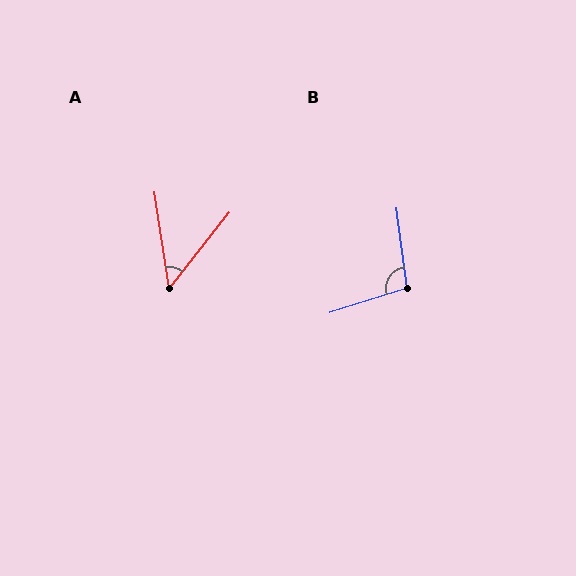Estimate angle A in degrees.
Approximately 47 degrees.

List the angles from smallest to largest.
A (47°), B (100°).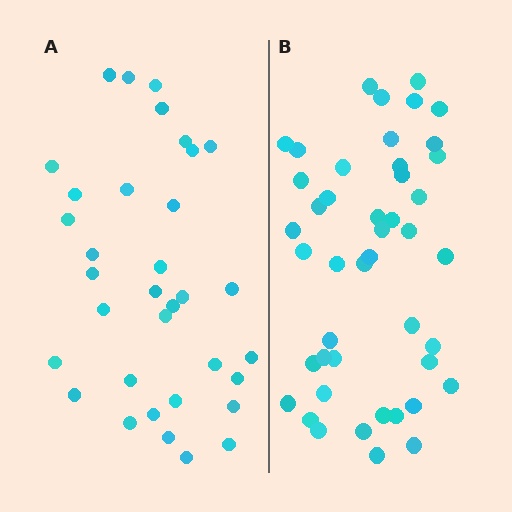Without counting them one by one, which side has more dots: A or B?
Region B (the right region) has more dots.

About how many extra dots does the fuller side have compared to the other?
Region B has roughly 12 or so more dots than region A.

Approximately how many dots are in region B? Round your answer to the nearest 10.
About 40 dots. (The exact count is 45, which rounds to 40.)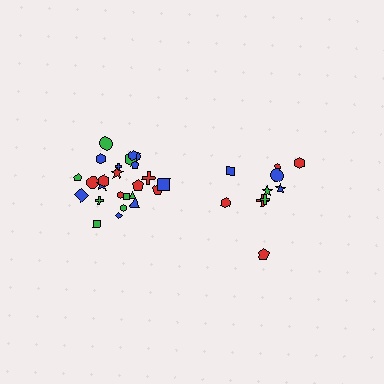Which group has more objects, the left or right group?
The left group.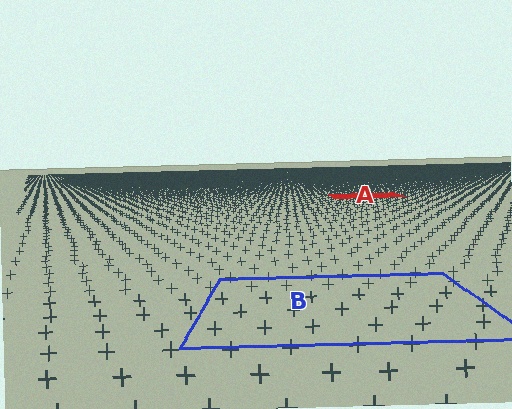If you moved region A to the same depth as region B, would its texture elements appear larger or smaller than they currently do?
They would appear larger. At a closer depth, the same texture elements are projected at a bigger on-screen size.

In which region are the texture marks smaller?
The texture marks are smaller in region A, because it is farther away.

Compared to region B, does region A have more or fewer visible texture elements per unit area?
Region A has more texture elements per unit area — they are packed more densely because it is farther away.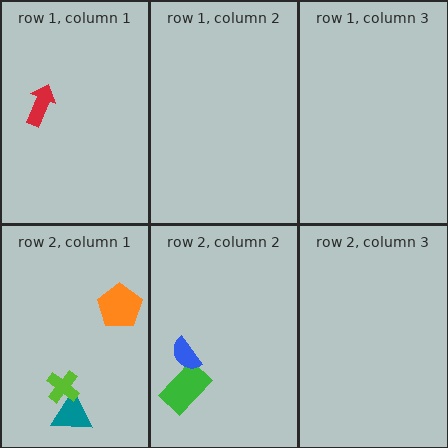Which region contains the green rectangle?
The row 2, column 2 region.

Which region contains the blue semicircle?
The row 2, column 2 region.